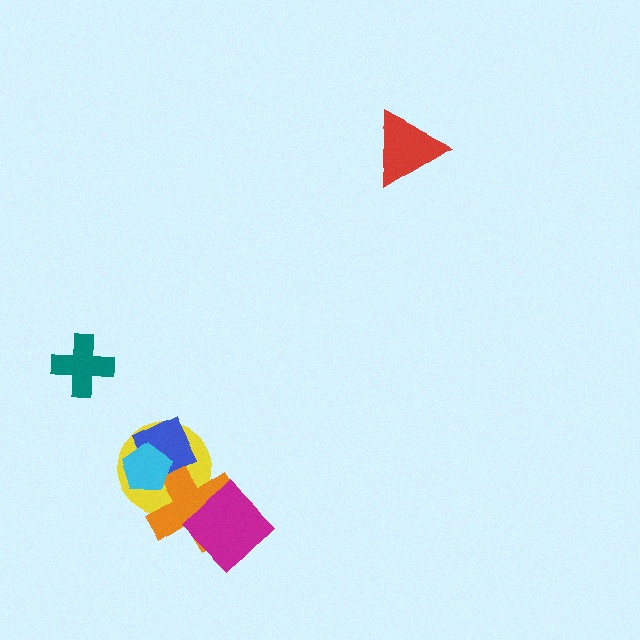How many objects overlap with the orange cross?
4 objects overlap with the orange cross.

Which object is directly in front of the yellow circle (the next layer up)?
The orange cross is directly in front of the yellow circle.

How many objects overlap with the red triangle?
0 objects overlap with the red triangle.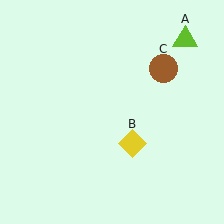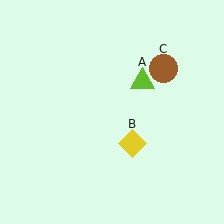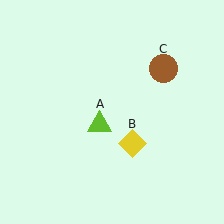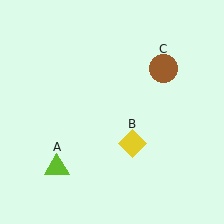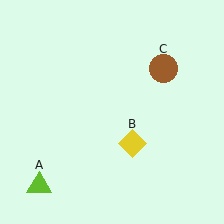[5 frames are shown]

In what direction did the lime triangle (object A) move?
The lime triangle (object A) moved down and to the left.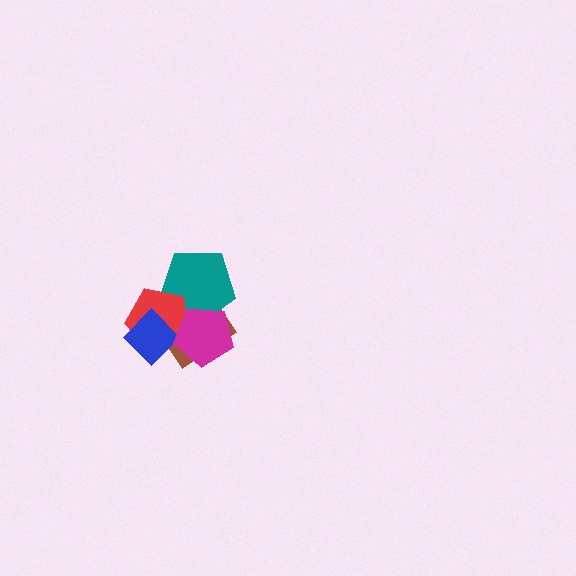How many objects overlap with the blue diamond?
3 objects overlap with the blue diamond.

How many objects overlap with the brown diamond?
4 objects overlap with the brown diamond.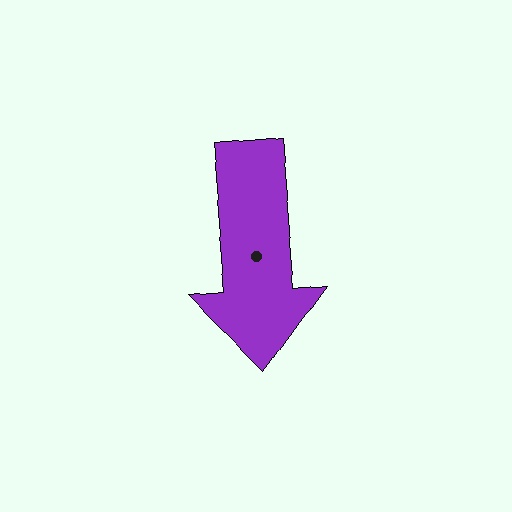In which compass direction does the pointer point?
South.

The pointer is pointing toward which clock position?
Roughly 6 o'clock.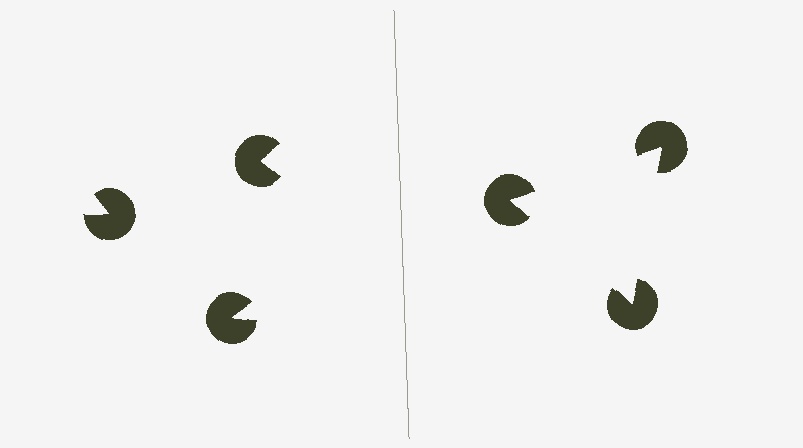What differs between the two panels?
The pac-man discs are positioned identically on both sides; only the wedge orientations differ. On the right they align to a triangle; on the left they are misaligned.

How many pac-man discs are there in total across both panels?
6 — 3 on each side.